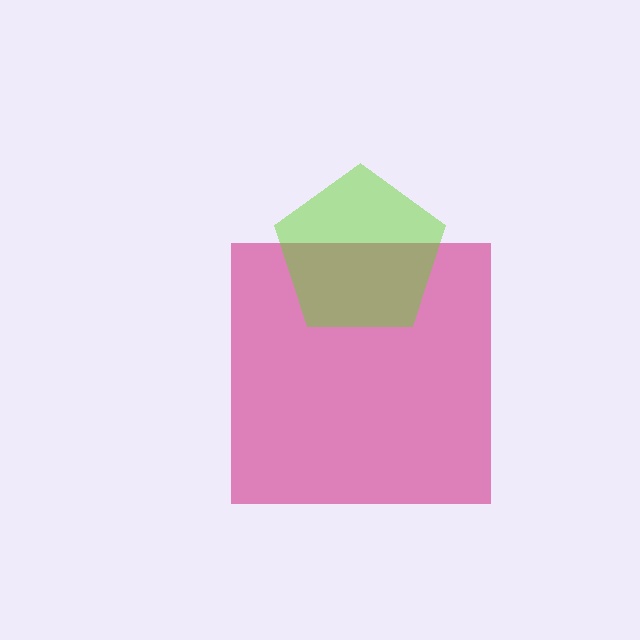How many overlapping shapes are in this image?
There are 2 overlapping shapes in the image.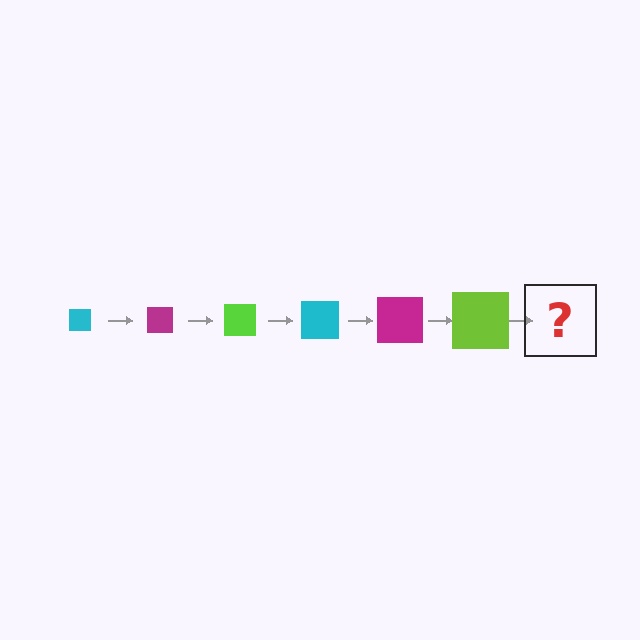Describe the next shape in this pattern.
It should be a cyan square, larger than the previous one.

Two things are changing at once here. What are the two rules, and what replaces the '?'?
The two rules are that the square grows larger each step and the color cycles through cyan, magenta, and lime. The '?' should be a cyan square, larger than the previous one.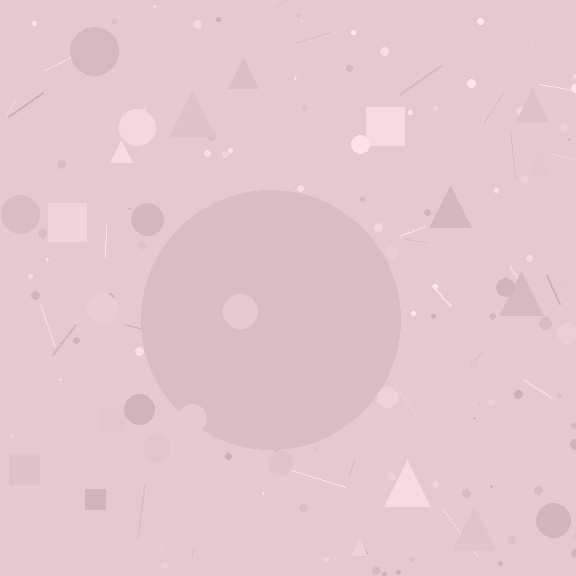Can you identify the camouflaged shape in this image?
The camouflaged shape is a circle.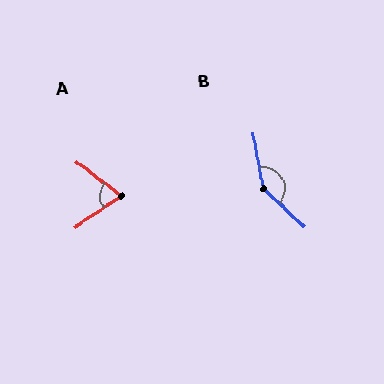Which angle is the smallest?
A, at approximately 71 degrees.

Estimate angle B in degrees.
Approximately 143 degrees.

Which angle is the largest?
B, at approximately 143 degrees.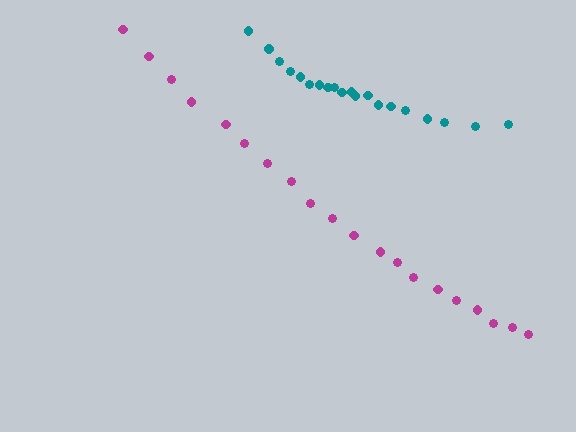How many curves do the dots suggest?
There are 2 distinct paths.